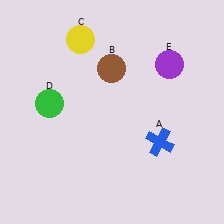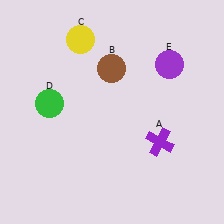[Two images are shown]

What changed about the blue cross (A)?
In Image 1, A is blue. In Image 2, it changed to purple.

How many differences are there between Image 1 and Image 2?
There is 1 difference between the two images.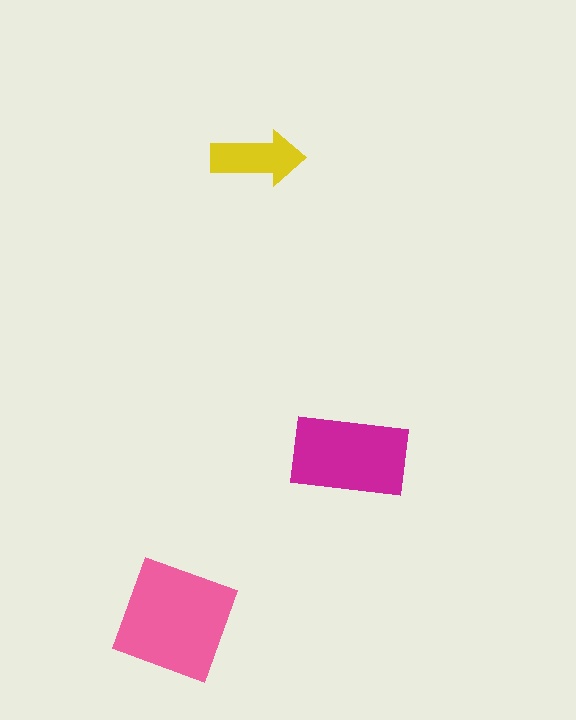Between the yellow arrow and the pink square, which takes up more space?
The pink square.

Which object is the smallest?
The yellow arrow.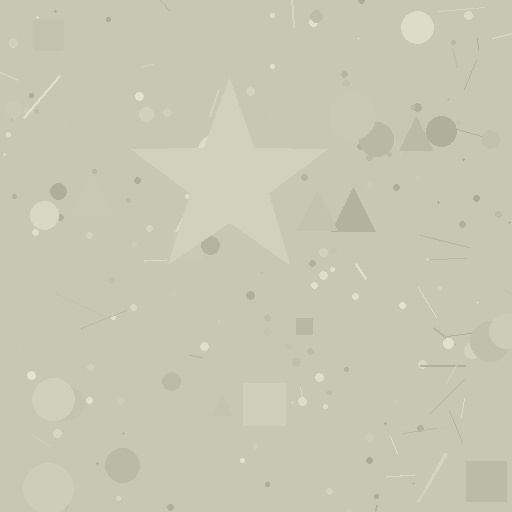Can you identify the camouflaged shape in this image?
The camouflaged shape is a star.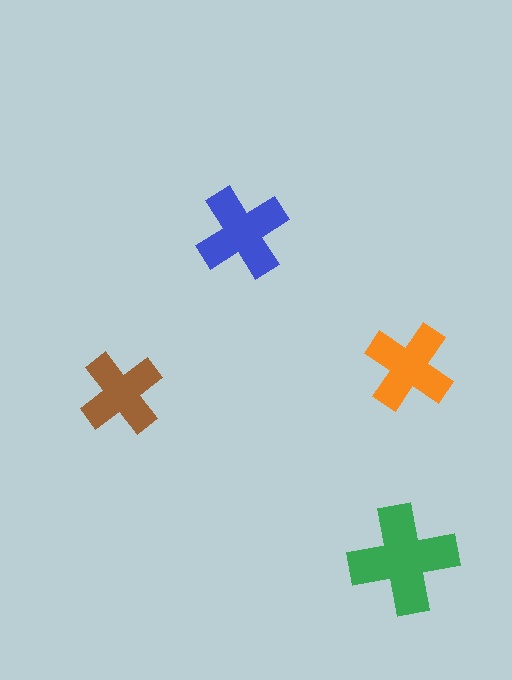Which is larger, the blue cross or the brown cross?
The blue one.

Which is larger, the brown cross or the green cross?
The green one.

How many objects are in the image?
There are 4 objects in the image.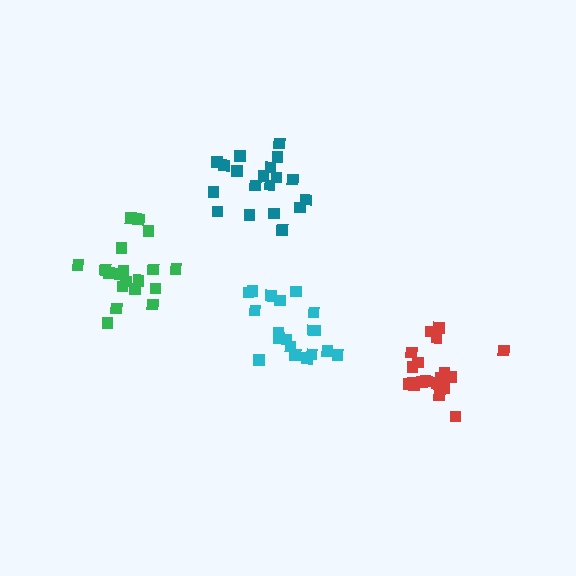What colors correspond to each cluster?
The clusters are colored: green, cyan, teal, red.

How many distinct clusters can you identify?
There are 4 distinct clusters.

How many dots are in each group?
Group 1: 19 dots, Group 2: 19 dots, Group 3: 19 dots, Group 4: 20 dots (77 total).